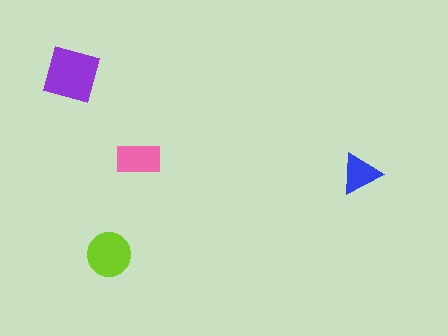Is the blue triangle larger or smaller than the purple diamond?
Smaller.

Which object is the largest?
The purple diamond.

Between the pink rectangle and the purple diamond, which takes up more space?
The purple diamond.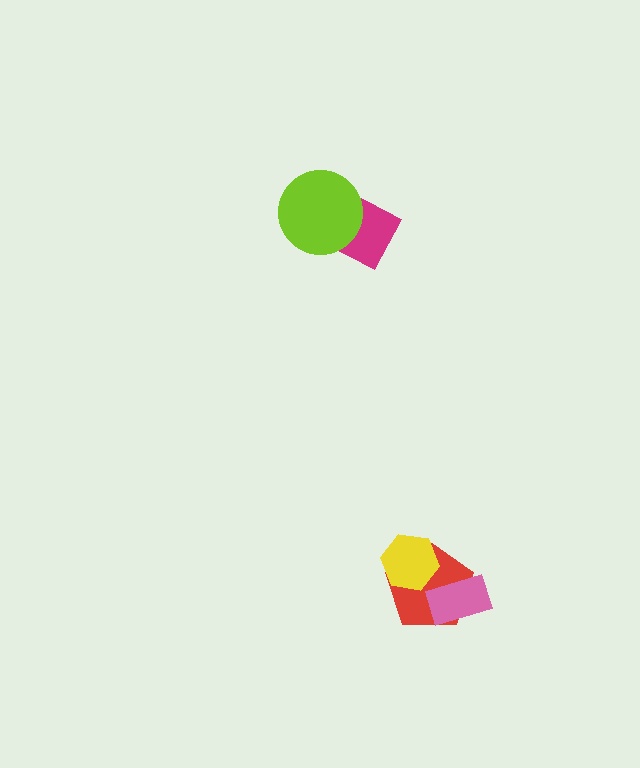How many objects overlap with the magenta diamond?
1 object overlaps with the magenta diamond.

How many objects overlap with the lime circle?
1 object overlaps with the lime circle.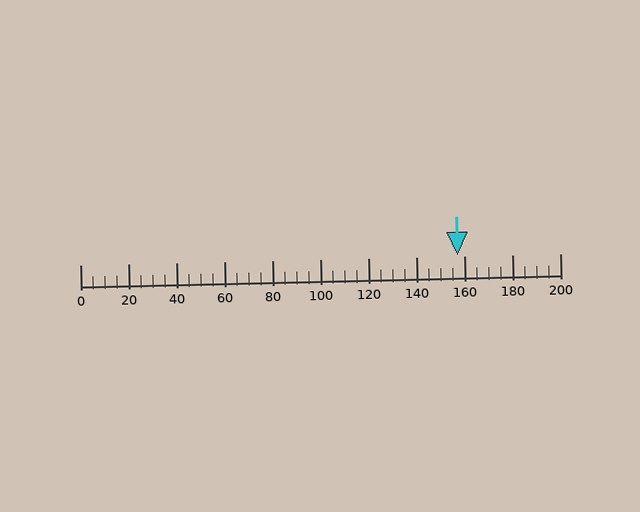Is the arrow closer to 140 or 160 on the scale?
The arrow is closer to 160.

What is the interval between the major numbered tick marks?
The major tick marks are spaced 20 units apart.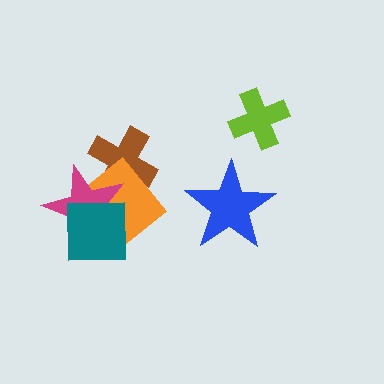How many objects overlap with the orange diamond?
3 objects overlap with the orange diamond.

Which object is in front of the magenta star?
The teal square is in front of the magenta star.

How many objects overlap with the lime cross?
0 objects overlap with the lime cross.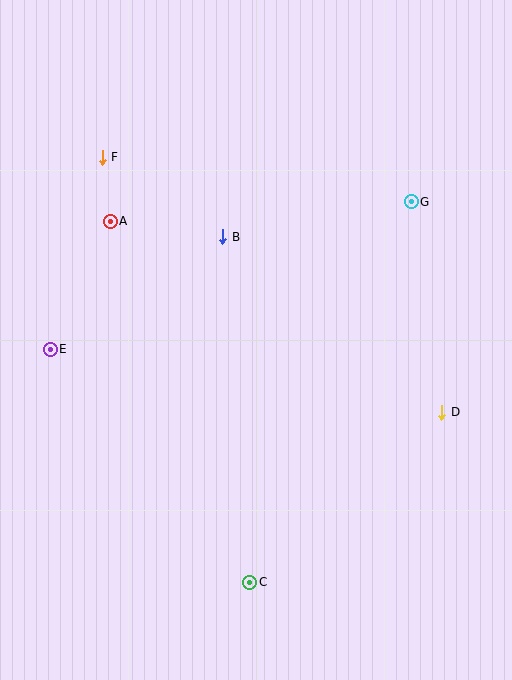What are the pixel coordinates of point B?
Point B is at (223, 237).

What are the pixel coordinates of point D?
Point D is at (442, 412).